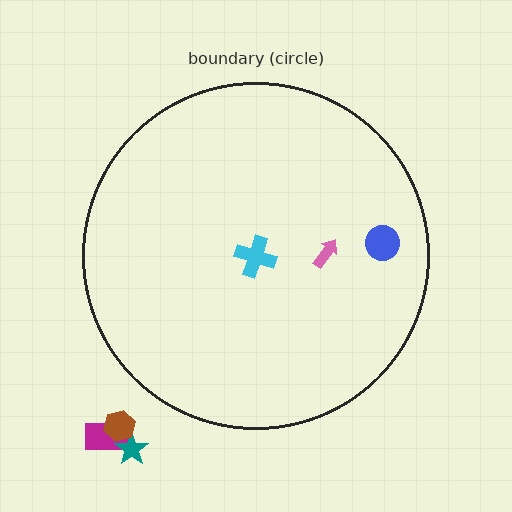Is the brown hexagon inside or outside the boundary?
Outside.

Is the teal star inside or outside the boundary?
Outside.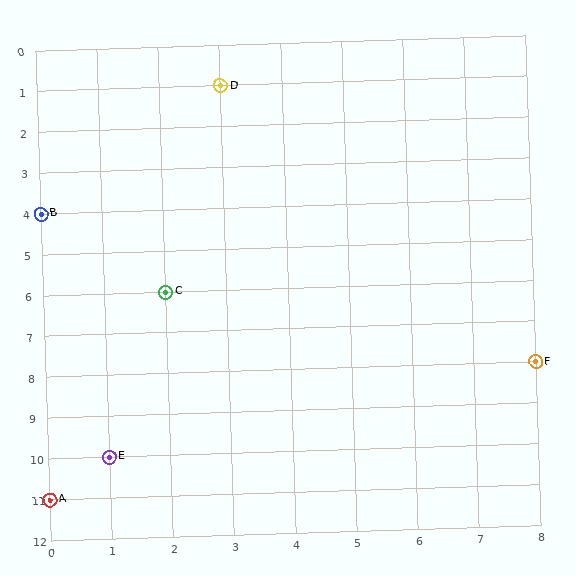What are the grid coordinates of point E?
Point E is at grid coordinates (1, 10).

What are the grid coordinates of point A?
Point A is at grid coordinates (0, 11).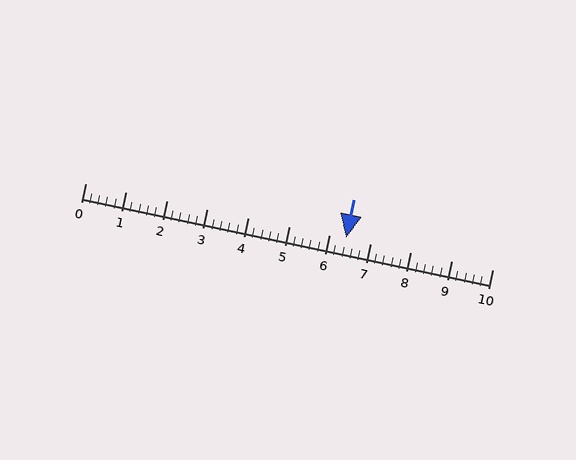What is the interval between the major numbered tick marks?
The major tick marks are spaced 1 units apart.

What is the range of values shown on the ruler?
The ruler shows values from 0 to 10.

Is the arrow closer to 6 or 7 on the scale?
The arrow is closer to 6.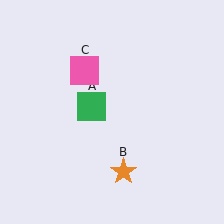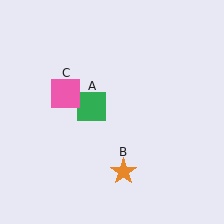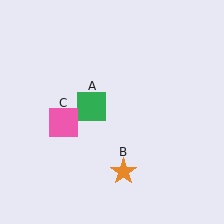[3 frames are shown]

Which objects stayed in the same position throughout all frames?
Green square (object A) and orange star (object B) remained stationary.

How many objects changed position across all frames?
1 object changed position: pink square (object C).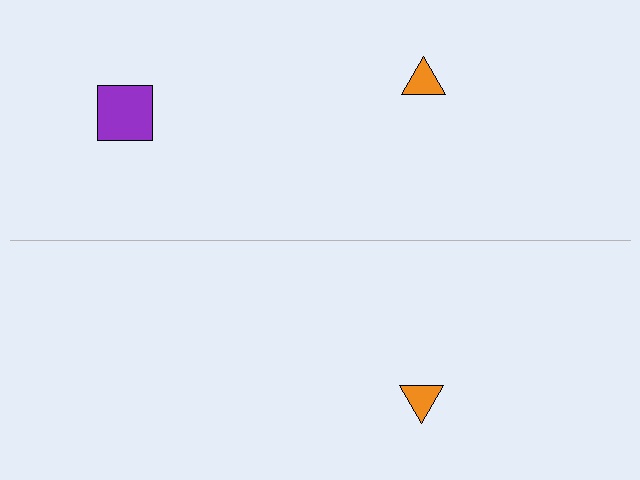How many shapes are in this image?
There are 3 shapes in this image.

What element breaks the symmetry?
A purple square is missing from the bottom side.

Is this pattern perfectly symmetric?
No, the pattern is not perfectly symmetric. A purple square is missing from the bottom side.